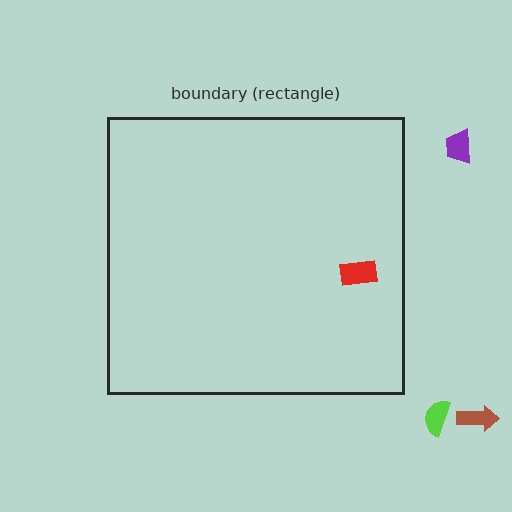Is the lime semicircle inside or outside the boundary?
Outside.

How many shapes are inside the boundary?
1 inside, 3 outside.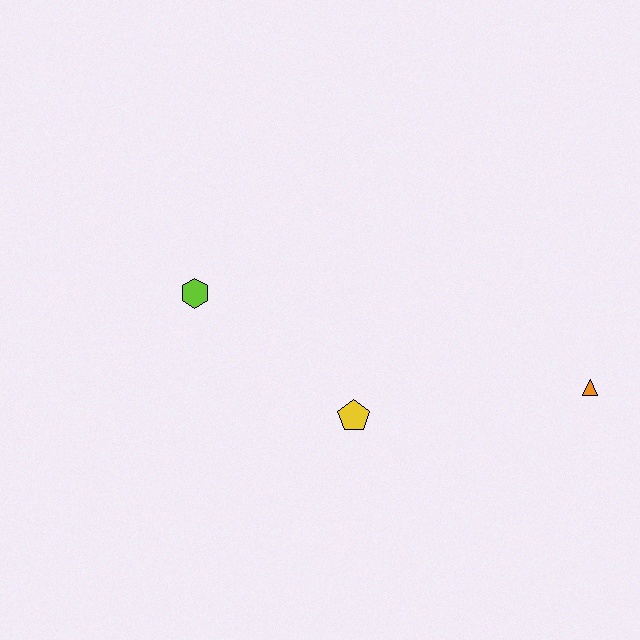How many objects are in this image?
There are 3 objects.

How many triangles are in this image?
There is 1 triangle.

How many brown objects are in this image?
There are no brown objects.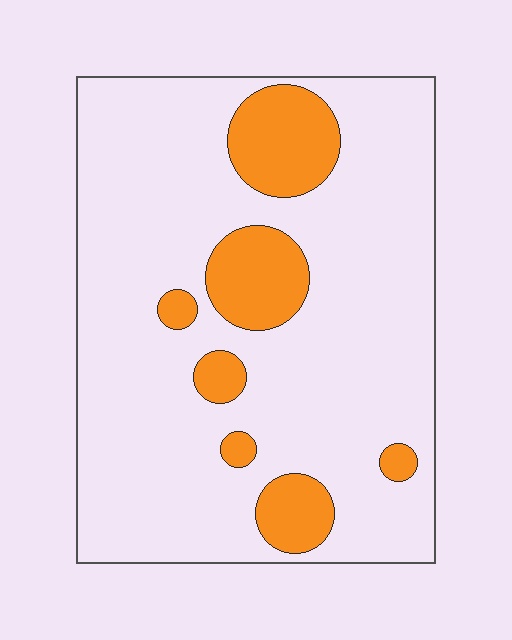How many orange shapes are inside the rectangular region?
7.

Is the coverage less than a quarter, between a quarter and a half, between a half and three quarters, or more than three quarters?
Less than a quarter.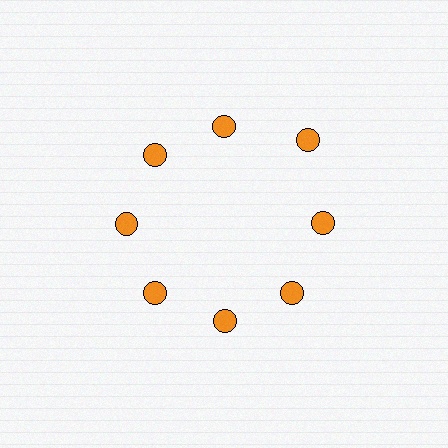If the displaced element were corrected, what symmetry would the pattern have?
It would have 8-fold rotational symmetry — the pattern would map onto itself every 45 degrees.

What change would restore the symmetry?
The symmetry would be restored by moving it inward, back onto the ring so that all 8 circles sit at equal angles and equal distance from the center.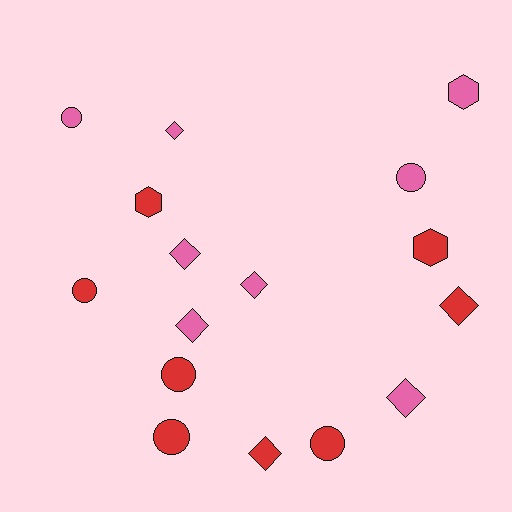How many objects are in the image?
There are 16 objects.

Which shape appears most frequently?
Diamond, with 7 objects.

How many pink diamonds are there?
There are 5 pink diamonds.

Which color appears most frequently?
Pink, with 8 objects.